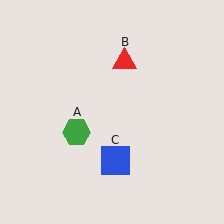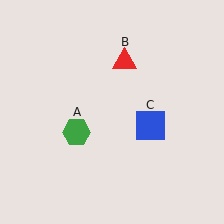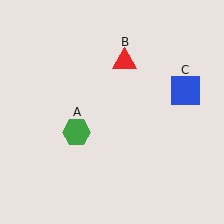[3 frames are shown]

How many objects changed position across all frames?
1 object changed position: blue square (object C).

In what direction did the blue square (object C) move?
The blue square (object C) moved up and to the right.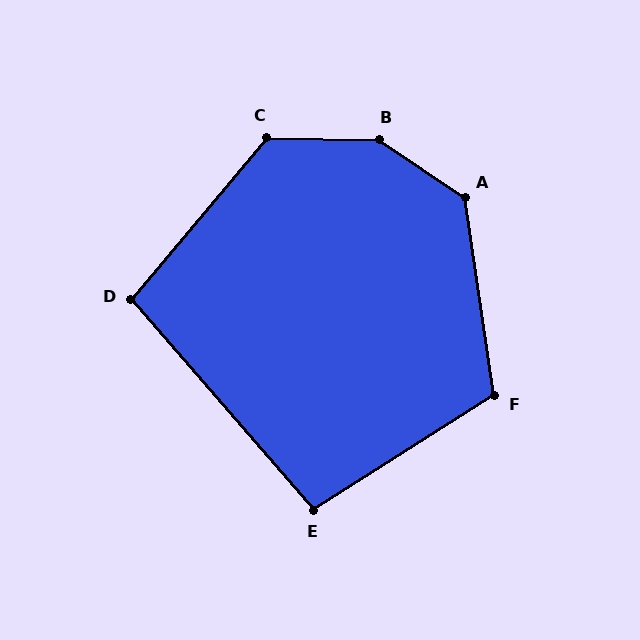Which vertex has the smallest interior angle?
E, at approximately 99 degrees.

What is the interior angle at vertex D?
Approximately 99 degrees (obtuse).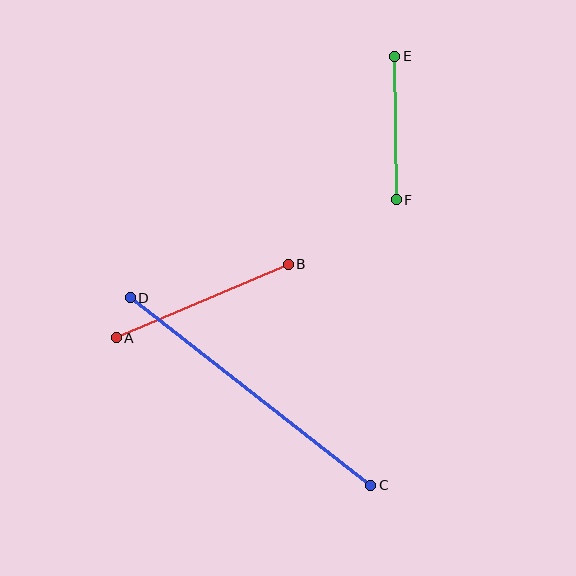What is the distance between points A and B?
The distance is approximately 187 pixels.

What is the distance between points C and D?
The distance is approximately 305 pixels.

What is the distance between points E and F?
The distance is approximately 143 pixels.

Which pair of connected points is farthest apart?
Points C and D are farthest apart.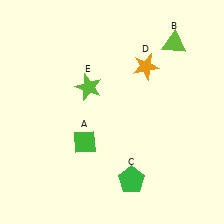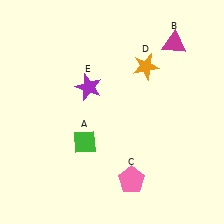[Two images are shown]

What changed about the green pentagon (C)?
In Image 1, C is green. In Image 2, it changed to pink.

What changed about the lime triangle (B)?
In Image 1, B is lime. In Image 2, it changed to magenta.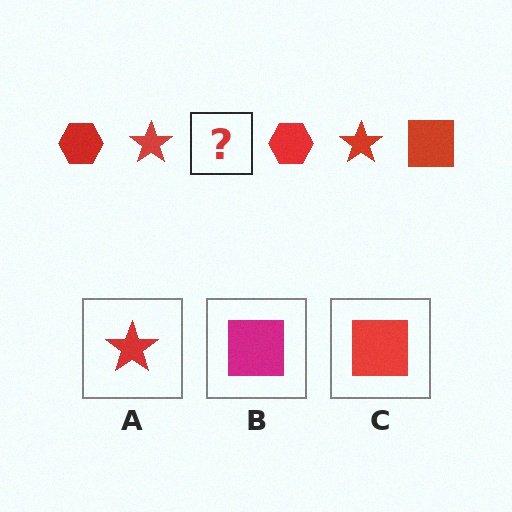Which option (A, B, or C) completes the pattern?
C.